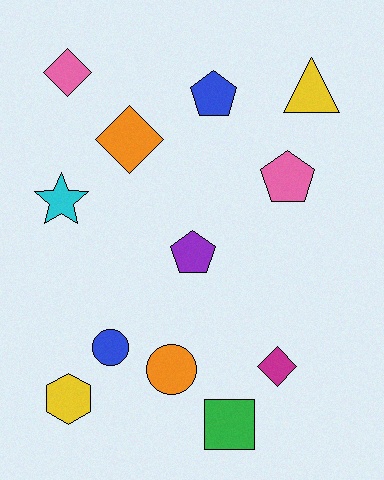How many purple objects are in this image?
There is 1 purple object.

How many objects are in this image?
There are 12 objects.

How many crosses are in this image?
There are no crosses.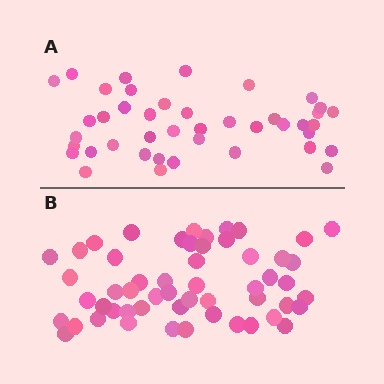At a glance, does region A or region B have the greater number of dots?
Region B (the bottom region) has more dots.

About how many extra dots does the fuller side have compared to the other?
Region B has roughly 12 or so more dots than region A.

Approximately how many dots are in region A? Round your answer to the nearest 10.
About 40 dots. (The exact count is 42, which rounds to 40.)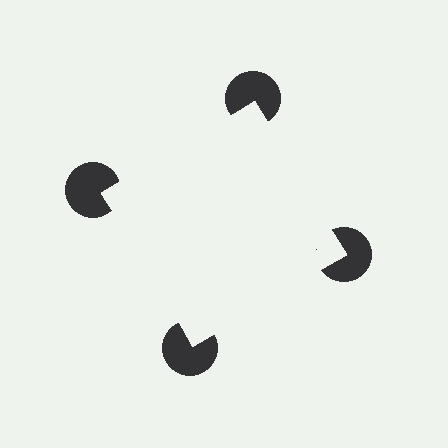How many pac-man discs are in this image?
There are 4 — one at each vertex of the illusory square.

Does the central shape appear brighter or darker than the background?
It typically appears slightly brighter than the background, even though no actual brightness change is drawn.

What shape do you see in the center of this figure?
An illusory square — its edges are inferred from the aligned wedge cuts in the pac-man discs, not physically drawn.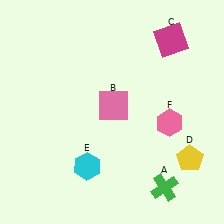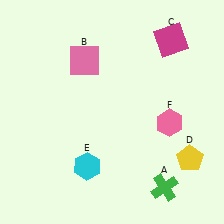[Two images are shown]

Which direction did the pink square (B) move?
The pink square (B) moved up.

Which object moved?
The pink square (B) moved up.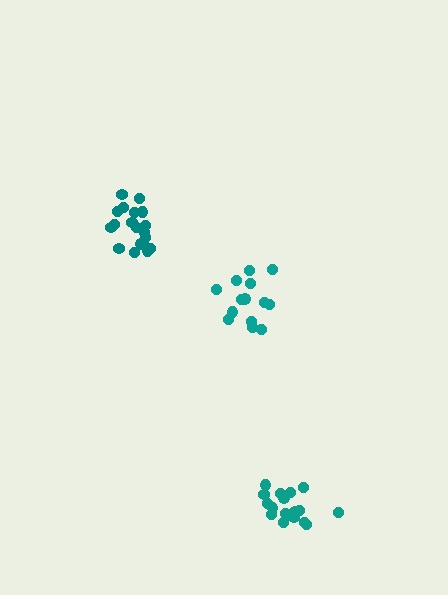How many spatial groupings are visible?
There are 3 spatial groupings.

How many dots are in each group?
Group 1: 19 dots, Group 2: 17 dots, Group 3: 14 dots (50 total).